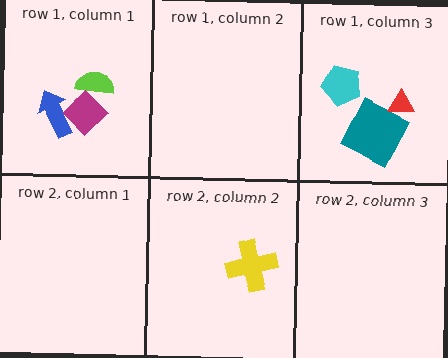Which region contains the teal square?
The row 1, column 3 region.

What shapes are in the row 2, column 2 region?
The yellow cross.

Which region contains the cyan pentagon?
The row 1, column 3 region.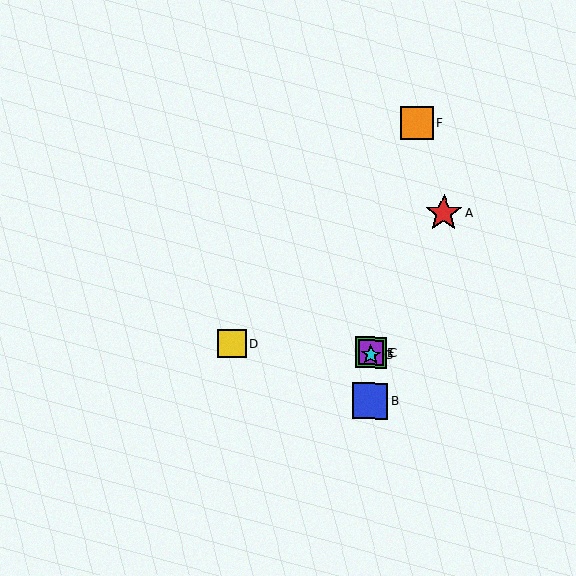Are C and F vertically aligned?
No, C is at x≈371 and F is at x≈417.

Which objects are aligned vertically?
Objects B, C, E, G are aligned vertically.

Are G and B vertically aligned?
Yes, both are at x≈371.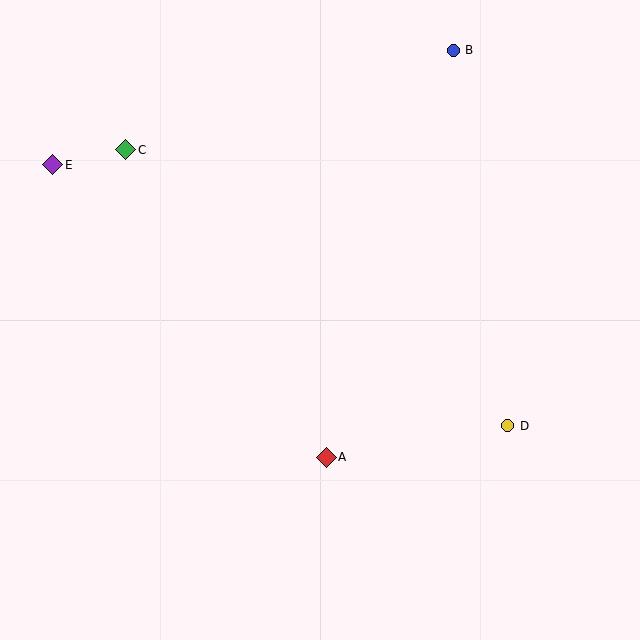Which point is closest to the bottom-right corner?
Point D is closest to the bottom-right corner.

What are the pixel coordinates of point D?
Point D is at (508, 426).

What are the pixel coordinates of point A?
Point A is at (326, 457).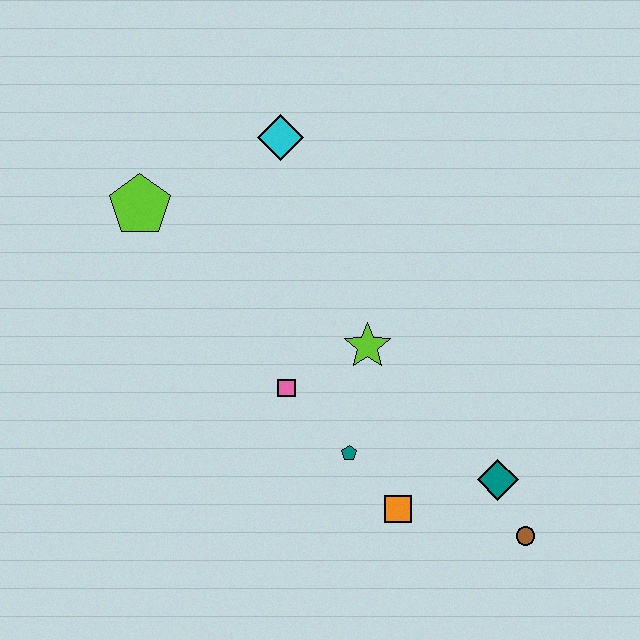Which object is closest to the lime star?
The pink square is closest to the lime star.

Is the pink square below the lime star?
Yes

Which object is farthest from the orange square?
The lime pentagon is farthest from the orange square.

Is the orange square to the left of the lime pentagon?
No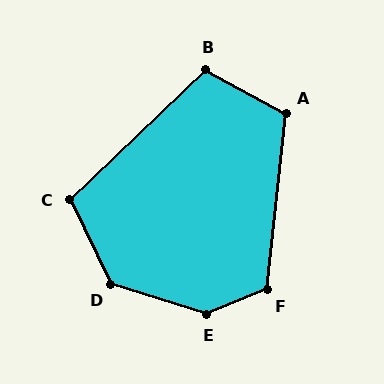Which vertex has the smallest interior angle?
C, at approximately 107 degrees.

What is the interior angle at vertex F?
Approximately 118 degrees (obtuse).